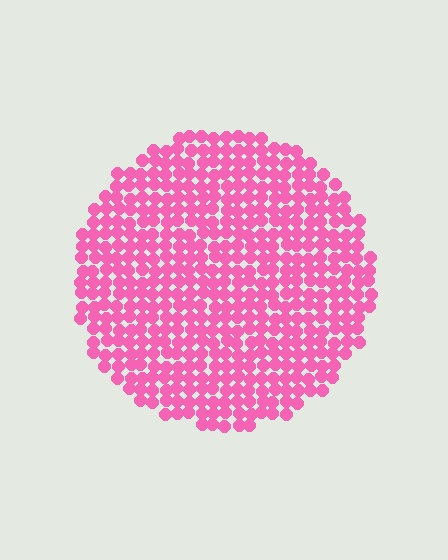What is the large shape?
The large shape is a circle.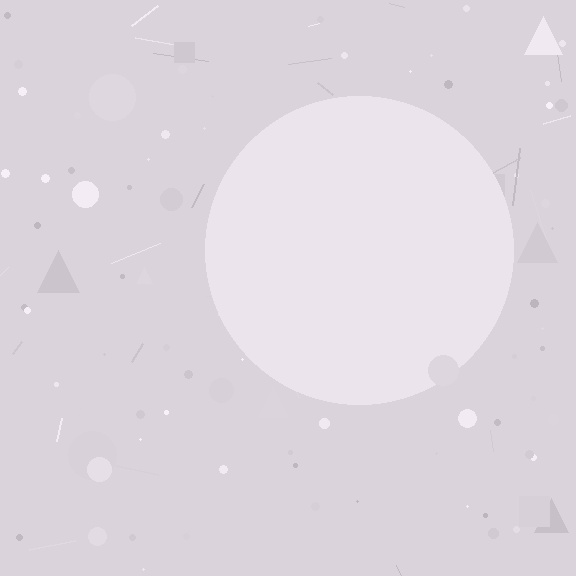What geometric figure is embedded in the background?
A circle is embedded in the background.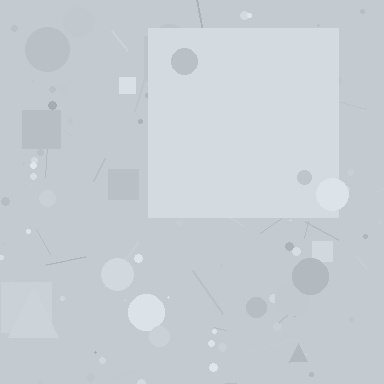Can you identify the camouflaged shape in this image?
The camouflaged shape is a square.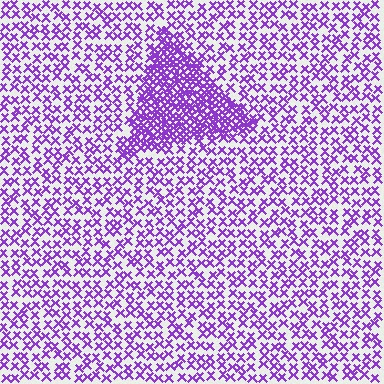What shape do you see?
I see a triangle.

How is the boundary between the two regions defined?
The boundary is defined by a change in element density (approximately 2.5x ratio). All elements are the same color, size, and shape.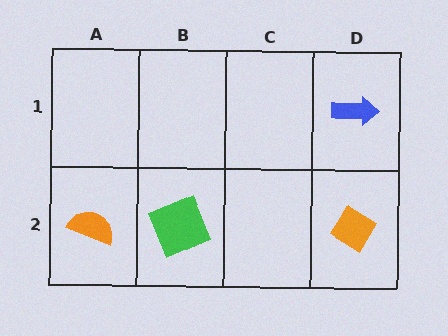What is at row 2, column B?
A green square.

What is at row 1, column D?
A blue arrow.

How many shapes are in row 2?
3 shapes.